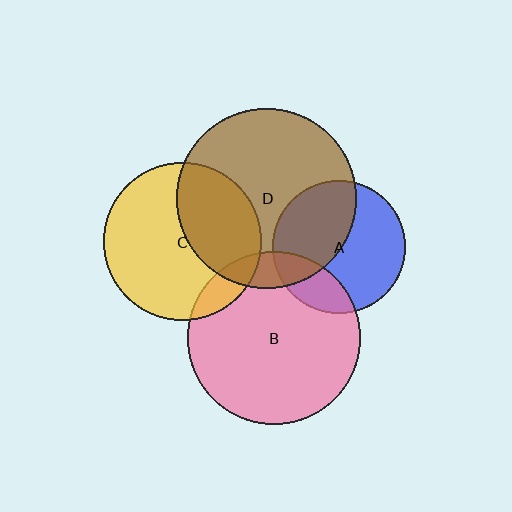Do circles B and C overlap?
Yes.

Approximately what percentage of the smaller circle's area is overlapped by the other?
Approximately 10%.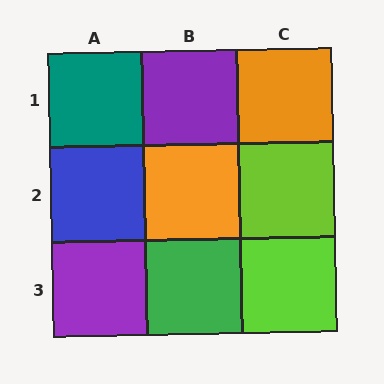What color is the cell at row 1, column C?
Orange.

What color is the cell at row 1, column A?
Teal.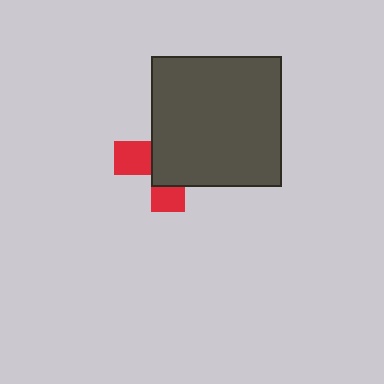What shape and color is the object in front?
The object in front is a dark gray square.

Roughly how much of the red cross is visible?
A small part of it is visible (roughly 34%).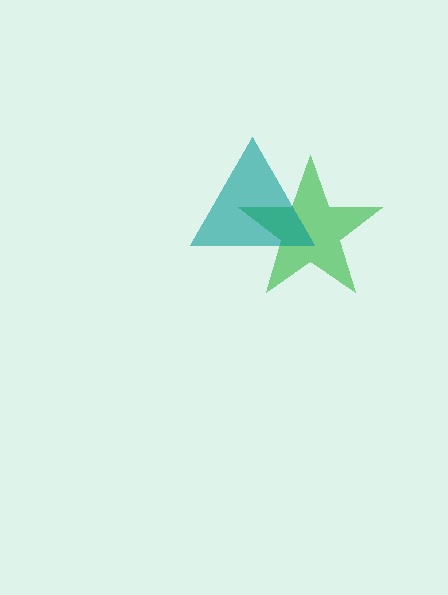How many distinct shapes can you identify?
There are 2 distinct shapes: a green star, a teal triangle.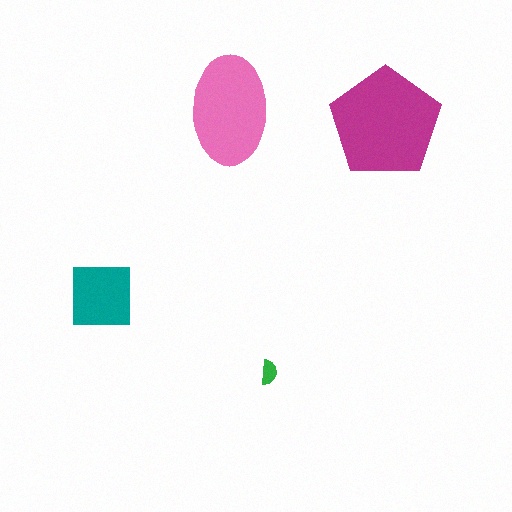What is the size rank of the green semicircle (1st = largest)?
4th.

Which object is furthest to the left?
The teal square is leftmost.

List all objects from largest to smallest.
The magenta pentagon, the pink ellipse, the teal square, the green semicircle.